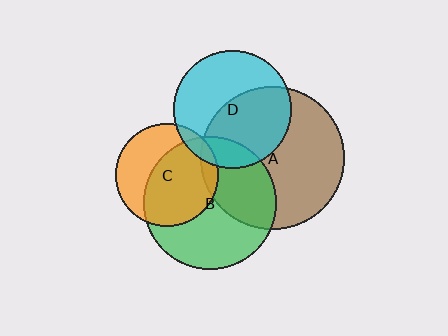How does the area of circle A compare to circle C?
Approximately 1.9 times.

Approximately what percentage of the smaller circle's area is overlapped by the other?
Approximately 60%.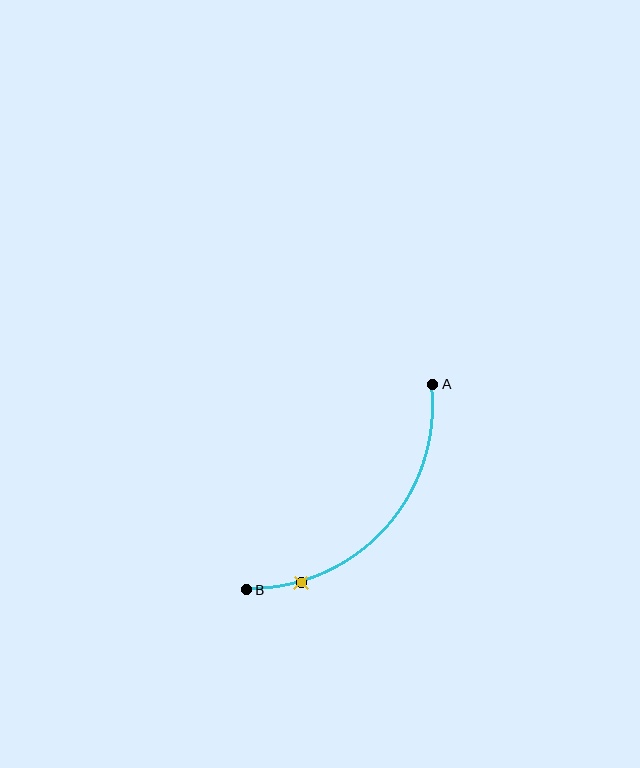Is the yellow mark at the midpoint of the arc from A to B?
No. The yellow mark lies on the arc but is closer to endpoint B. The arc midpoint would be at the point on the curve equidistant along the arc from both A and B.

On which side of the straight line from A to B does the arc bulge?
The arc bulges below and to the right of the straight line connecting A and B.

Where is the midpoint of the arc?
The arc midpoint is the point on the curve farthest from the straight line joining A and B. It sits below and to the right of that line.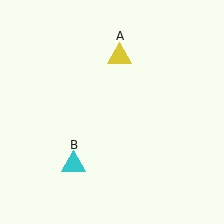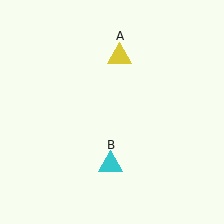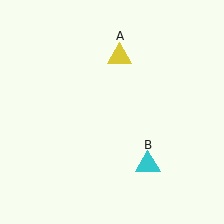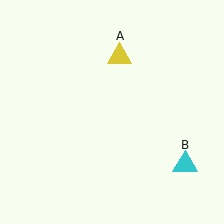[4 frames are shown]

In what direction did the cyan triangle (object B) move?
The cyan triangle (object B) moved right.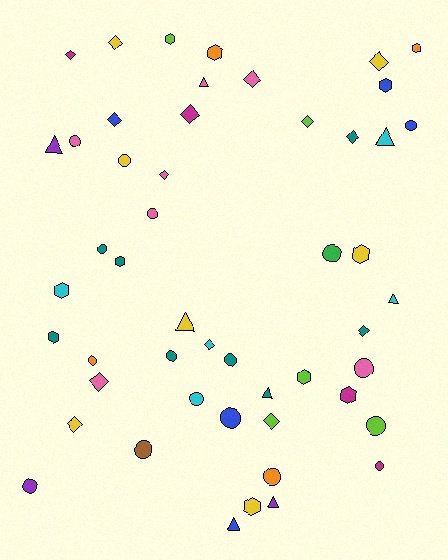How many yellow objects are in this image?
There are 7 yellow objects.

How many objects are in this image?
There are 50 objects.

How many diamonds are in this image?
There are 14 diamonds.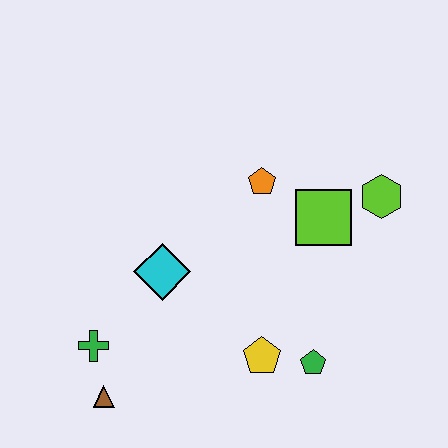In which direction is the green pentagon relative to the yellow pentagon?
The green pentagon is to the right of the yellow pentagon.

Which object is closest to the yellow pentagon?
The green pentagon is closest to the yellow pentagon.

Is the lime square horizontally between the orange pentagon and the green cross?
No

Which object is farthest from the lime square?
The brown triangle is farthest from the lime square.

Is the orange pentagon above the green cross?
Yes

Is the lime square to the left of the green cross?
No